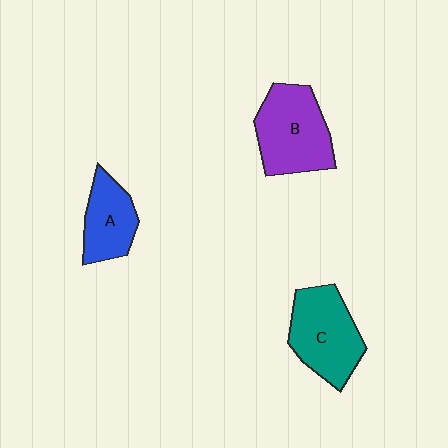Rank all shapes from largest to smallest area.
From largest to smallest: B (purple), C (teal), A (blue).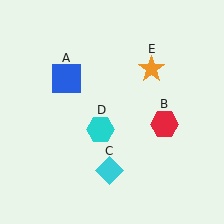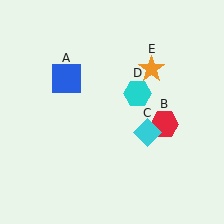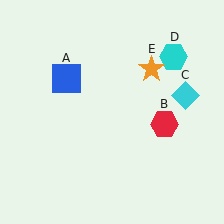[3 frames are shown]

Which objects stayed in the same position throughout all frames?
Blue square (object A) and red hexagon (object B) and orange star (object E) remained stationary.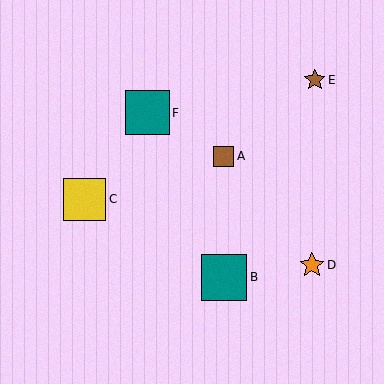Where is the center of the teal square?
The center of the teal square is at (147, 113).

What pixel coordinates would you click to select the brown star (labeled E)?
Click at (315, 80) to select the brown star E.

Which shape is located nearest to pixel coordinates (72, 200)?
The yellow square (labeled C) at (85, 199) is nearest to that location.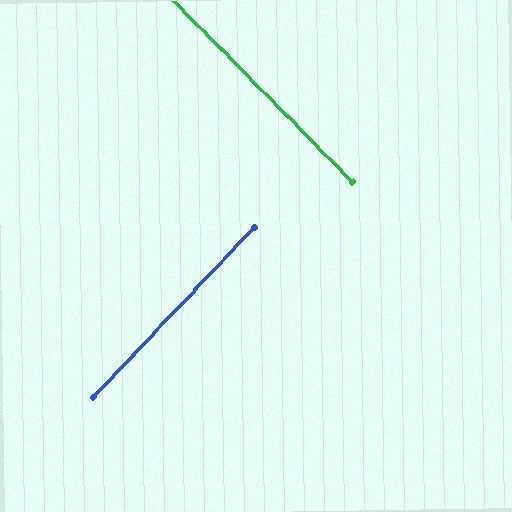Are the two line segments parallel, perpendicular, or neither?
Perpendicular — they meet at approximately 88°.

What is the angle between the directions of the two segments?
Approximately 88 degrees.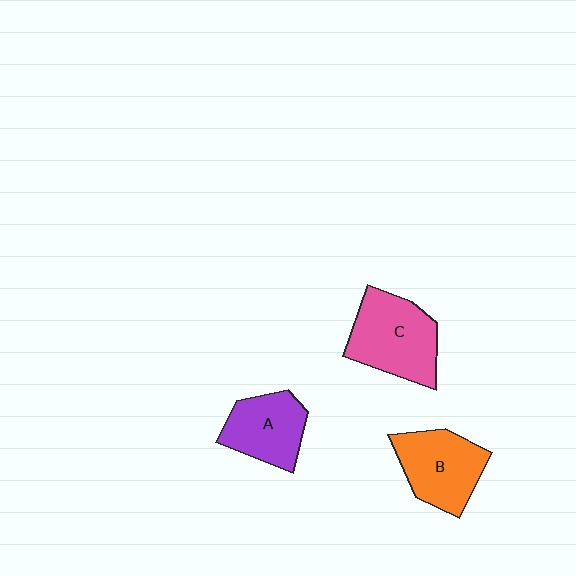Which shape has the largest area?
Shape C (pink).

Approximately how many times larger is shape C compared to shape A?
Approximately 1.3 times.